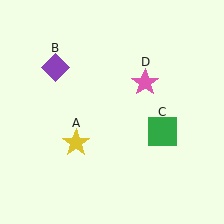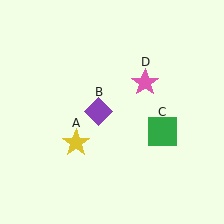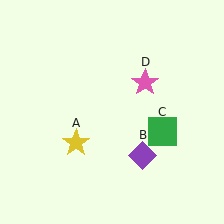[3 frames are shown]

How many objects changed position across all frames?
1 object changed position: purple diamond (object B).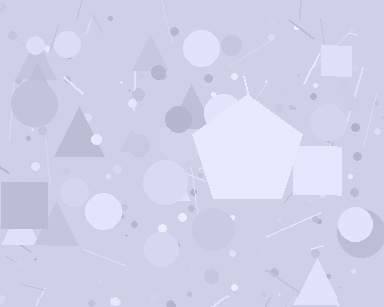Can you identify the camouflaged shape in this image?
The camouflaged shape is a pentagon.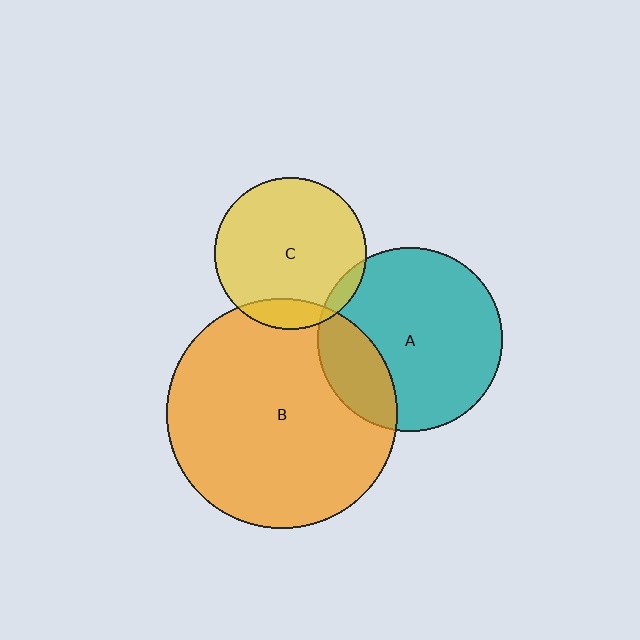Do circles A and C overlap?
Yes.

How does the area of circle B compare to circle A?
Approximately 1.6 times.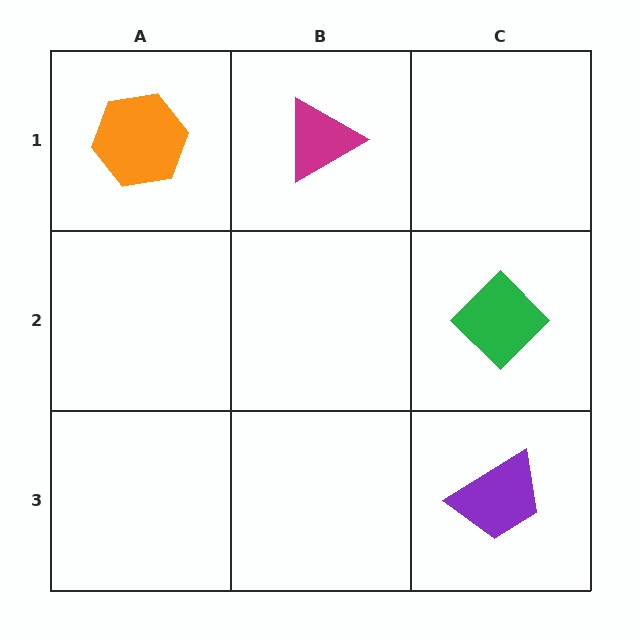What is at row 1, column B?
A magenta triangle.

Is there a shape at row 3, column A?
No, that cell is empty.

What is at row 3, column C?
A purple trapezoid.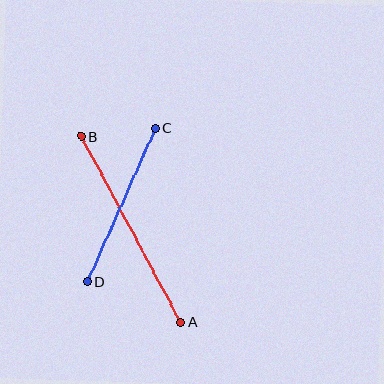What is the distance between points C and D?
The distance is approximately 168 pixels.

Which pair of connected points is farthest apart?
Points A and B are farthest apart.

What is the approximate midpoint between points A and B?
The midpoint is at approximately (131, 229) pixels.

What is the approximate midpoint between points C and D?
The midpoint is at approximately (122, 205) pixels.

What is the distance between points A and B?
The distance is approximately 211 pixels.